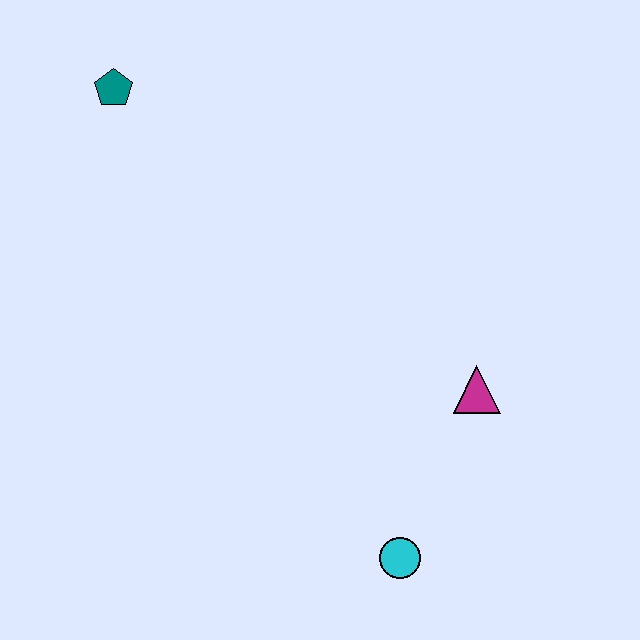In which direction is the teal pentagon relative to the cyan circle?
The teal pentagon is above the cyan circle.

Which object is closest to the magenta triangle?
The cyan circle is closest to the magenta triangle.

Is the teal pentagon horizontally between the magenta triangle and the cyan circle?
No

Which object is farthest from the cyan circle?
The teal pentagon is farthest from the cyan circle.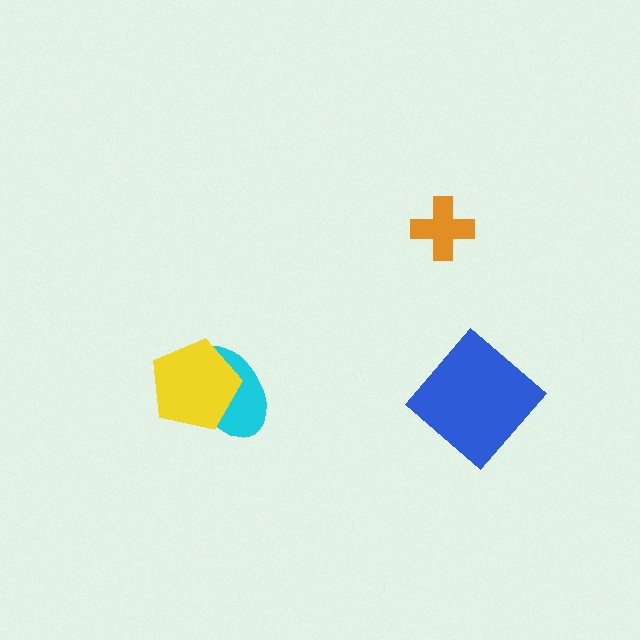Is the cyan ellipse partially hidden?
Yes, it is partially covered by another shape.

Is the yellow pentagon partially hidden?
No, no other shape covers it.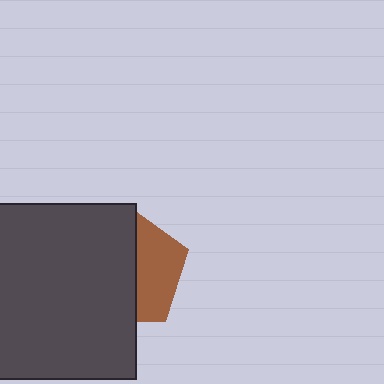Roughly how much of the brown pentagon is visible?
A small part of it is visible (roughly 39%).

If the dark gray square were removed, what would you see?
You would see the complete brown pentagon.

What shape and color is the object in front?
The object in front is a dark gray square.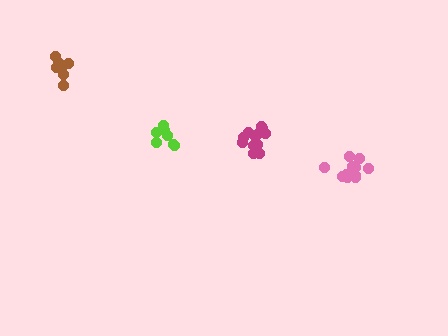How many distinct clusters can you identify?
There are 4 distinct clusters.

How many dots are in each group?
Group 1: 11 dots, Group 2: 13 dots, Group 3: 7 dots, Group 4: 9 dots (40 total).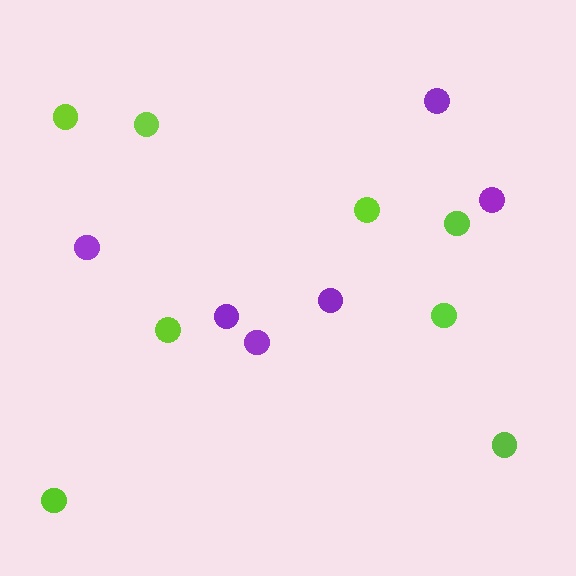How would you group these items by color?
There are 2 groups: one group of purple circles (6) and one group of lime circles (8).